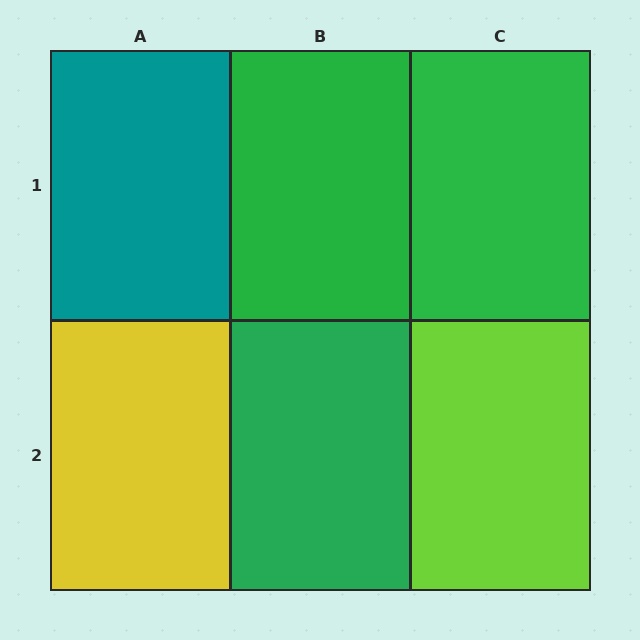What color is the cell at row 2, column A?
Yellow.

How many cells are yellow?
1 cell is yellow.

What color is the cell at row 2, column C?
Lime.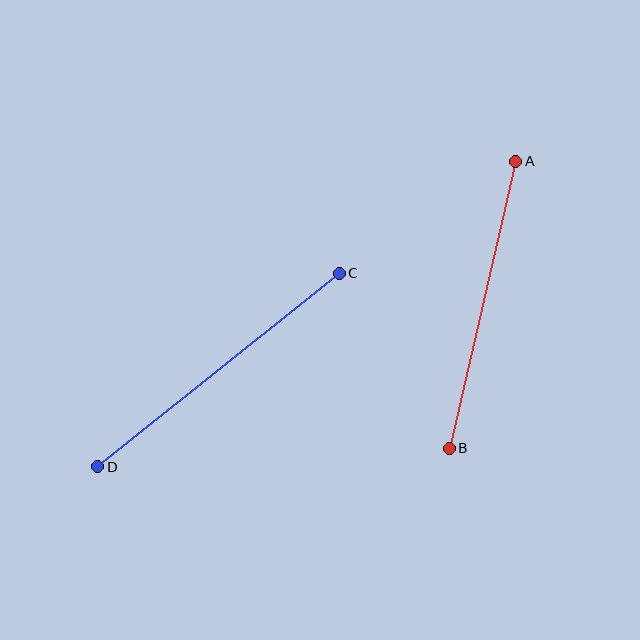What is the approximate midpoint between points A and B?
The midpoint is at approximately (482, 305) pixels.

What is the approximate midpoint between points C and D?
The midpoint is at approximately (219, 370) pixels.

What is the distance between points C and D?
The distance is approximately 310 pixels.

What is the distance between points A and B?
The distance is approximately 295 pixels.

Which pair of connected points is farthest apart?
Points C and D are farthest apart.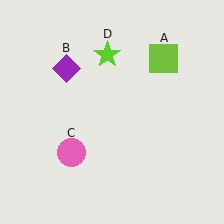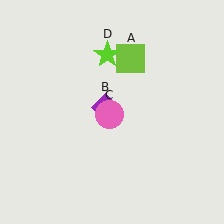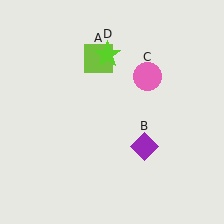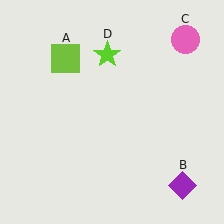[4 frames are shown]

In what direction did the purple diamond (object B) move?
The purple diamond (object B) moved down and to the right.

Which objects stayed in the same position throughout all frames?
Lime star (object D) remained stationary.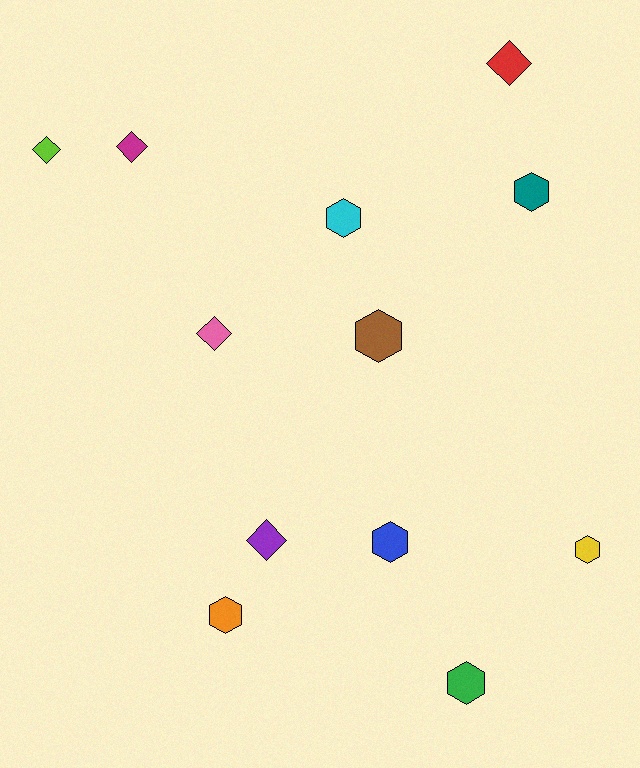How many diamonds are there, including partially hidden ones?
There are 5 diamonds.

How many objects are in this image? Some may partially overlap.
There are 12 objects.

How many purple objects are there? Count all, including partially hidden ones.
There is 1 purple object.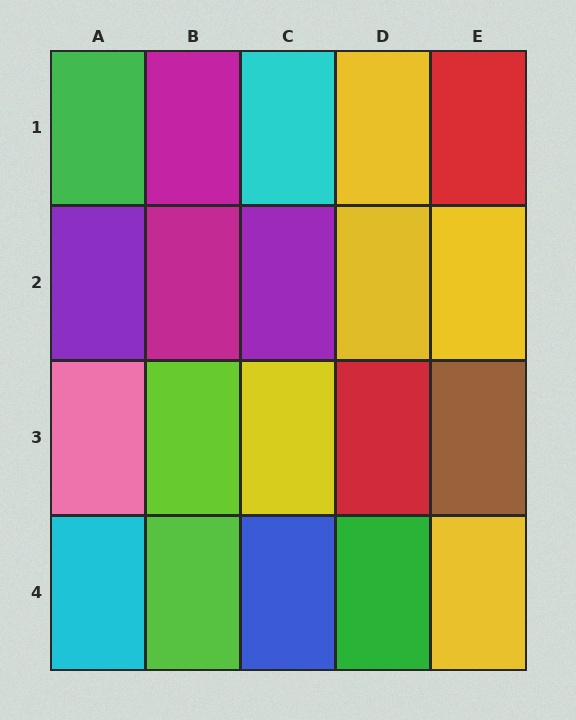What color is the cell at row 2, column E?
Yellow.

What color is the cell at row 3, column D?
Red.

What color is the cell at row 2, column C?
Purple.